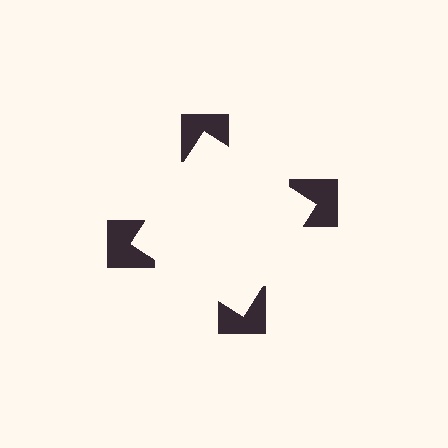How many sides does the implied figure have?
4 sides.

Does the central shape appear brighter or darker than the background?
It typically appears slightly brighter than the background, even though no actual brightness change is drawn.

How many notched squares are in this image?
There are 4 — one at each vertex of the illusory square.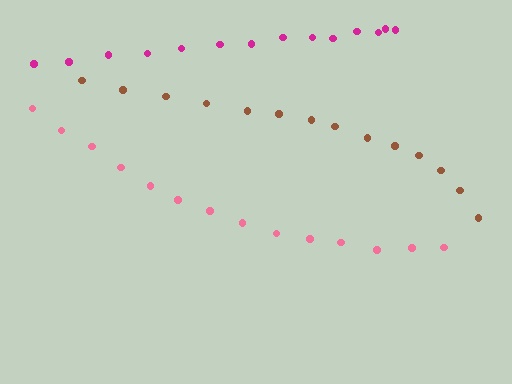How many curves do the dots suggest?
There are 3 distinct paths.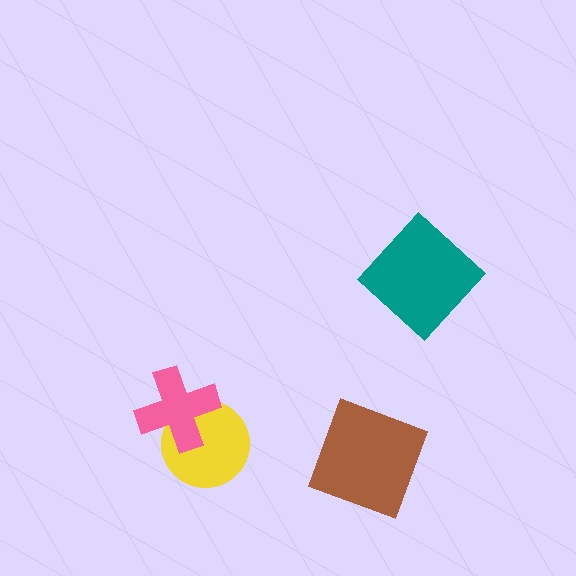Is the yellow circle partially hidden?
Yes, it is partially covered by another shape.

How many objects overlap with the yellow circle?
1 object overlaps with the yellow circle.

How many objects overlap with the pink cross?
1 object overlaps with the pink cross.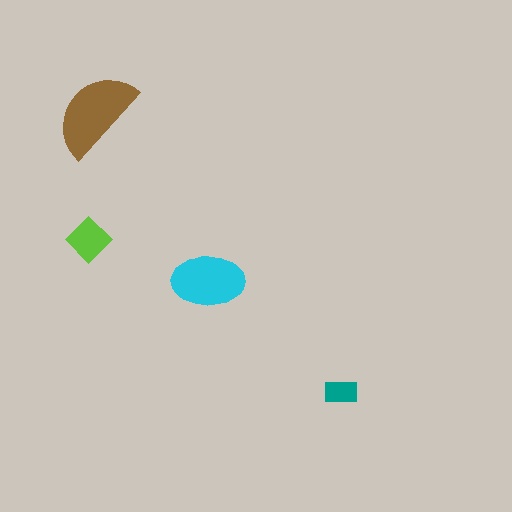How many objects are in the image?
There are 4 objects in the image.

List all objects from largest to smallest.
The brown semicircle, the cyan ellipse, the lime diamond, the teal rectangle.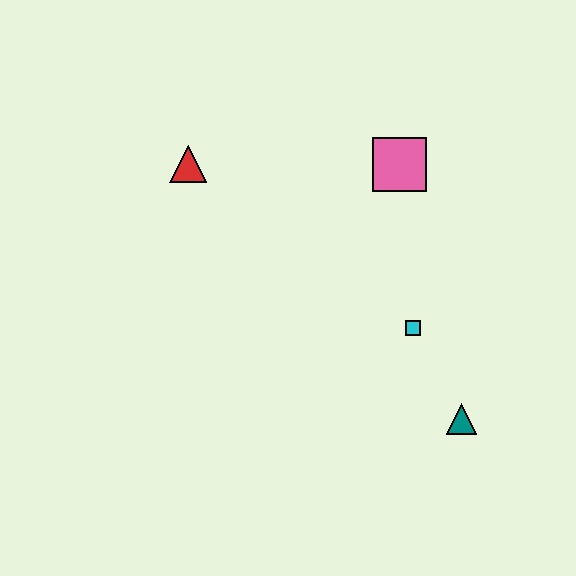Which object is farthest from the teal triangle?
The red triangle is farthest from the teal triangle.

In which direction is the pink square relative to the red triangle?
The pink square is to the right of the red triangle.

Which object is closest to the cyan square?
The teal triangle is closest to the cyan square.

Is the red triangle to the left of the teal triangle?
Yes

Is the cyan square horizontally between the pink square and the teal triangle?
Yes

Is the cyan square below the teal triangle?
No